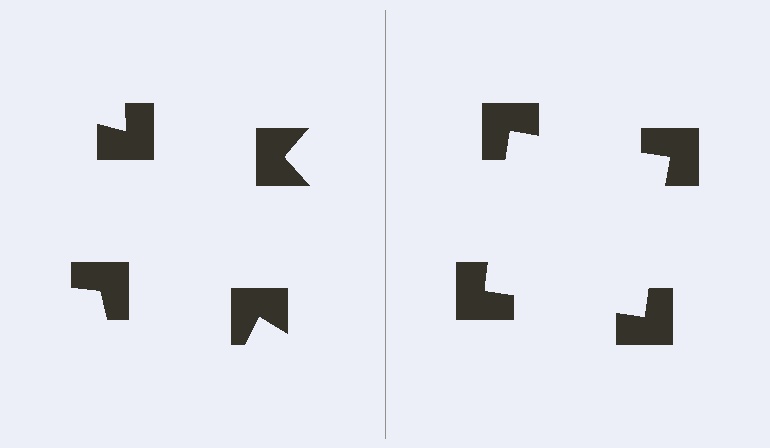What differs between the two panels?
The notched squares are positioned identically on both sides; only the wedge orientations differ. On the right they align to a square; on the left they are misaligned.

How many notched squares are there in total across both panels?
8 — 4 on each side.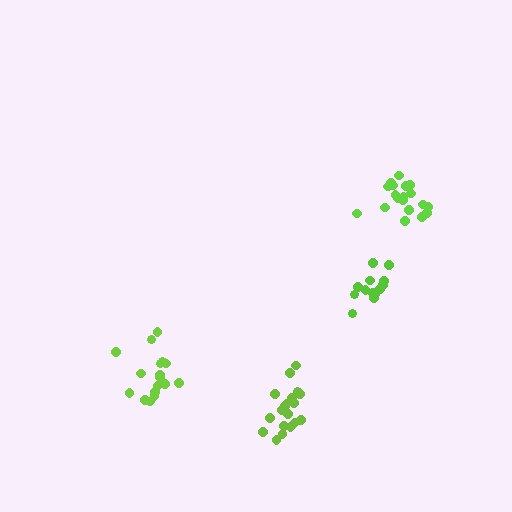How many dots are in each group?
Group 1: 19 dots, Group 2: 13 dots, Group 3: 17 dots, Group 4: 19 dots (68 total).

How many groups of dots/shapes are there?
There are 4 groups.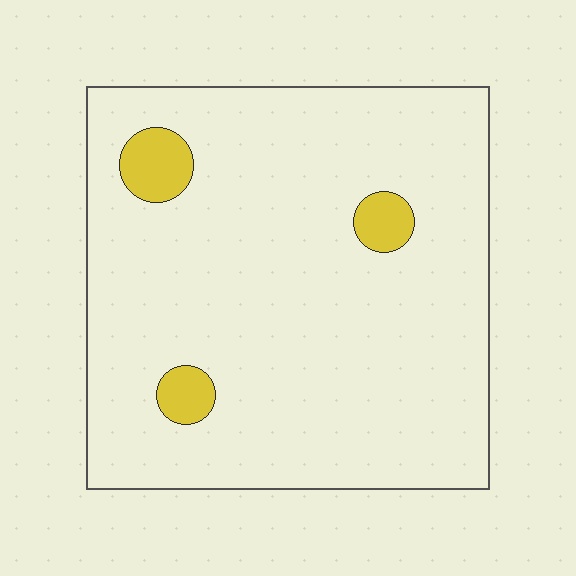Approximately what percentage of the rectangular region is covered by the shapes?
Approximately 5%.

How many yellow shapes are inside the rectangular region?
3.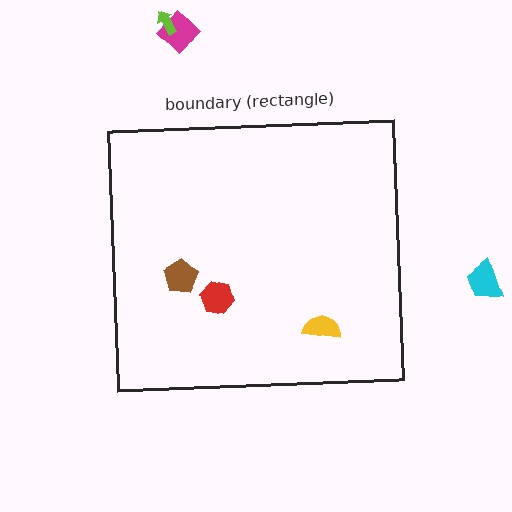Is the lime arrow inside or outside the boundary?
Outside.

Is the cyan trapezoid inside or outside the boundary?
Outside.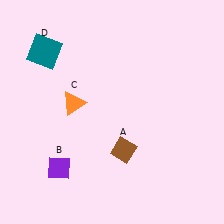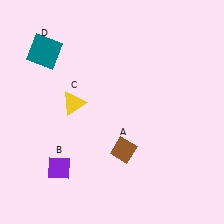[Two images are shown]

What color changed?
The triangle (C) changed from orange in Image 1 to yellow in Image 2.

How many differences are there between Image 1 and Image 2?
There is 1 difference between the two images.